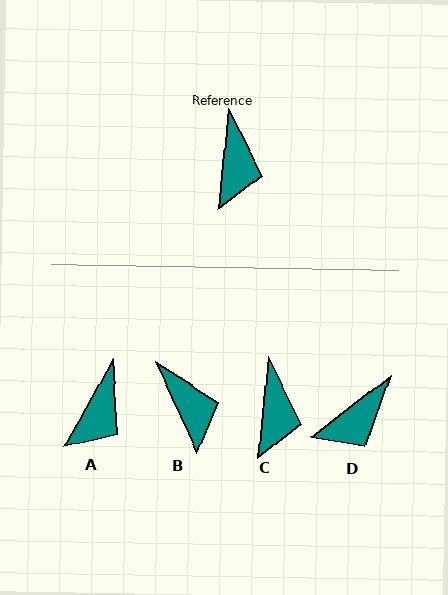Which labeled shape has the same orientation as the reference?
C.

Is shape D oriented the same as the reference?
No, it is off by about 46 degrees.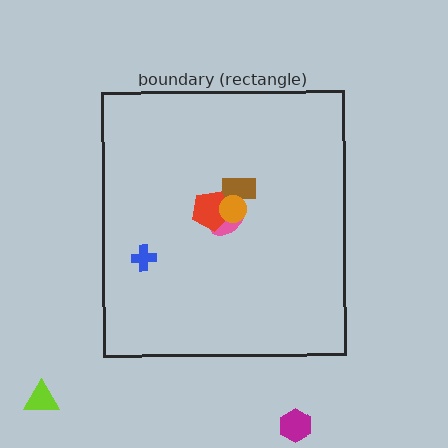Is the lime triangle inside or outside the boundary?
Outside.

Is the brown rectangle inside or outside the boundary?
Inside.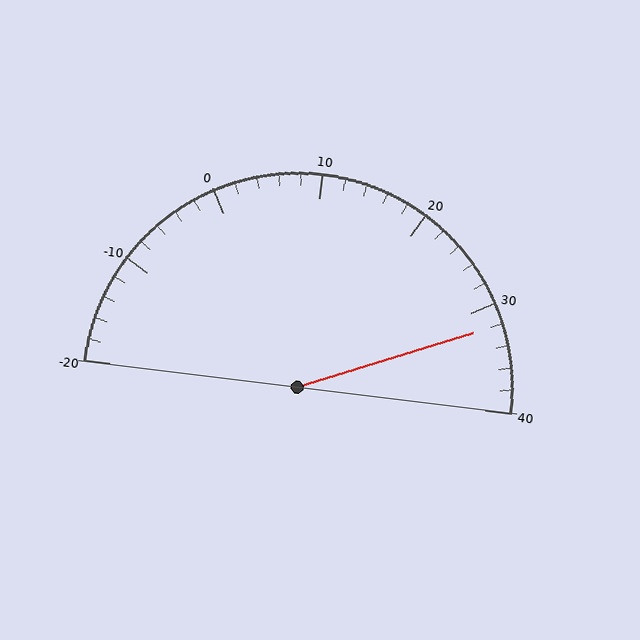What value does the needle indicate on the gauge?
The needle indicates approximately 32.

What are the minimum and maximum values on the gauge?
The gauge ranges from -20 to 40.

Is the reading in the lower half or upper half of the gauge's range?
The reading is in the upper half of the range (-20 to 40).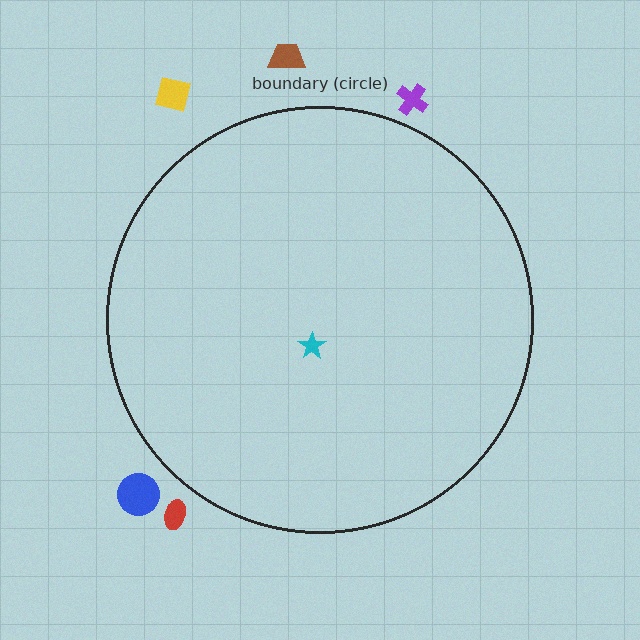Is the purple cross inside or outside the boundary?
Outside.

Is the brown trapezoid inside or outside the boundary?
Outside.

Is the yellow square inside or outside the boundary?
Outside.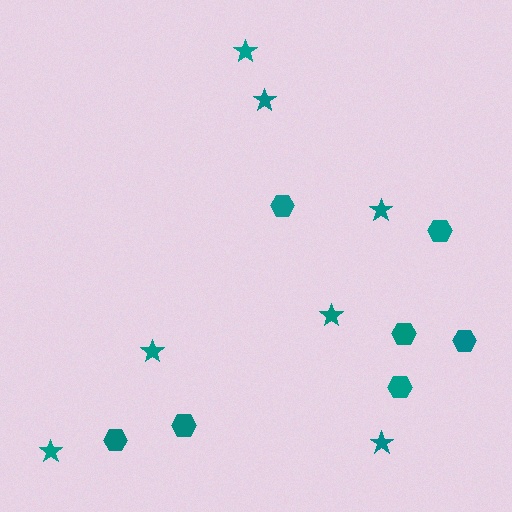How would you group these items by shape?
There are 2 groups: one group of stars (7) and one group of hexagons (7).